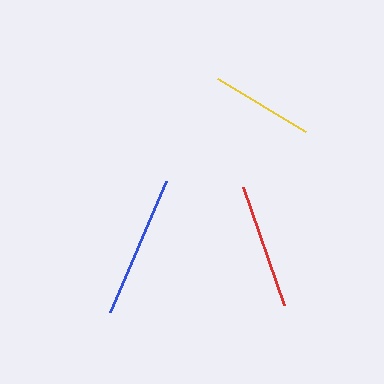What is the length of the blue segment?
The blue segment is approximately 143 pixels long.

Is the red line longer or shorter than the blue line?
The blue line is longer than the red line.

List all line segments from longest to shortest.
From longest to shortest: blue, red, yellow.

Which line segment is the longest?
The blue line is the longest at approximately 143 pixels.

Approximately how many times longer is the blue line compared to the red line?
The blue line is approximately 1.1 times the length of the red line.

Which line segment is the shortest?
The yellow line is the shortest at approximately 103 pixels.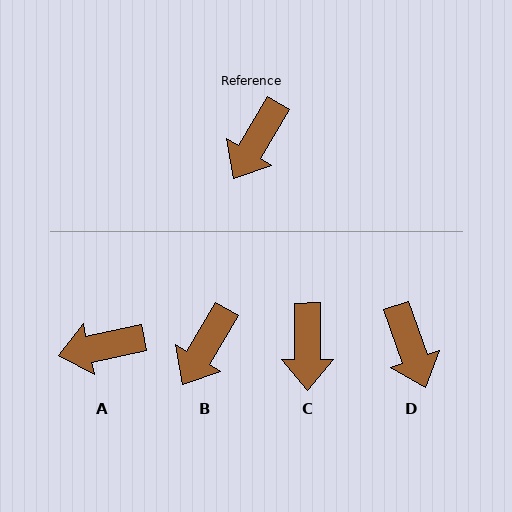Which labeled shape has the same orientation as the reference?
B.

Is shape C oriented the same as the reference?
No, it is off by about 31 degrees.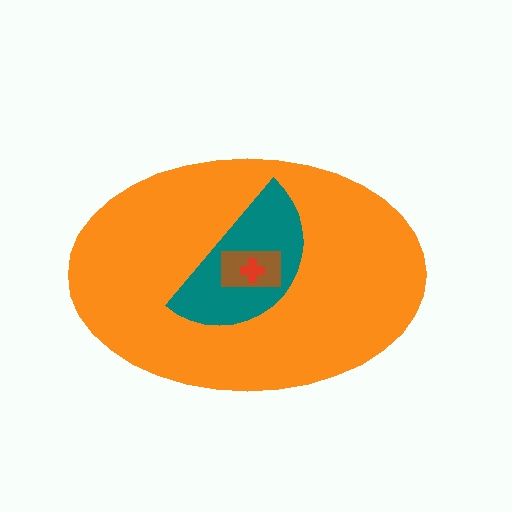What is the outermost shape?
The orange ellipse.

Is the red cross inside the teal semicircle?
Yes.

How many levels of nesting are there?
4.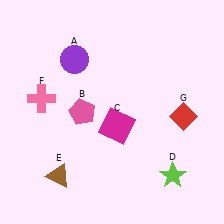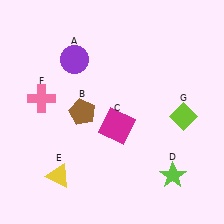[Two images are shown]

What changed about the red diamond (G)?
In Image 1, G is red. In Image 2, it changed to lime.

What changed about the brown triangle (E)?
In Image 1, E is brown. In Image 2, it changed to yellow.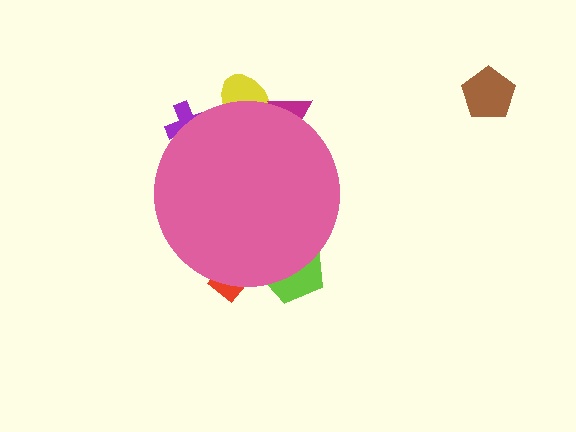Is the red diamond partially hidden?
Yes, the red diamond is partially hidden behind the pink circle.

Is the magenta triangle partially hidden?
Yes, the magenta triangle is partially hidden behind the pink circle.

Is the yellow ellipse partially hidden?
Yes, the yellow ellipse is partially hidden behind the pink circle.